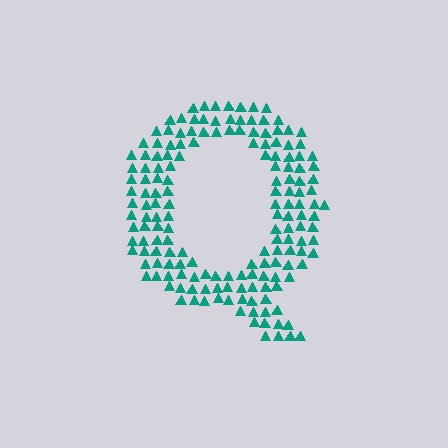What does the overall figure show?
The overall figure shows the letter Q.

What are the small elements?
The small elements are triangles.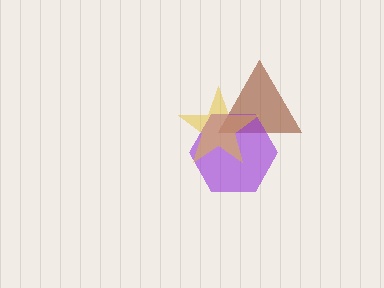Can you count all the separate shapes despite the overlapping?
Yes, there are 3 separate shapes.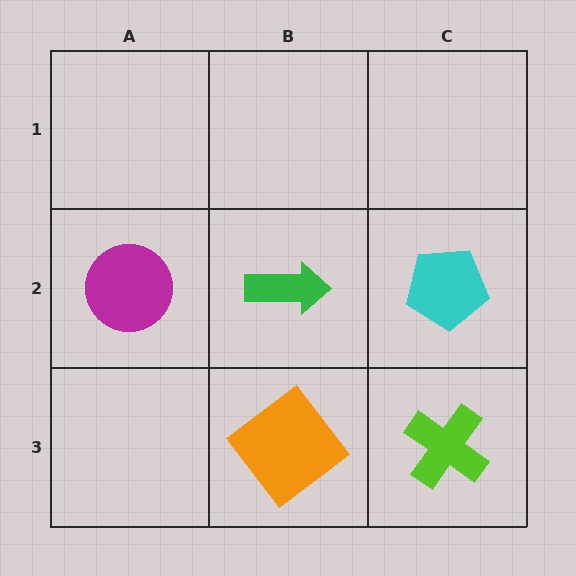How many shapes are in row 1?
0 shapes.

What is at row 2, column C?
A cyan pentagon.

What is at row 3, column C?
A lime cross.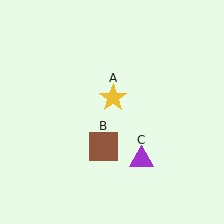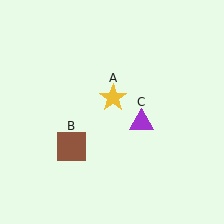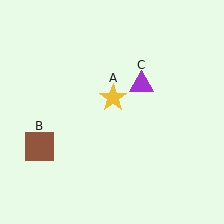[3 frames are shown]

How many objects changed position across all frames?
2 objects changed position: brown square (object B), purple triangle (object C).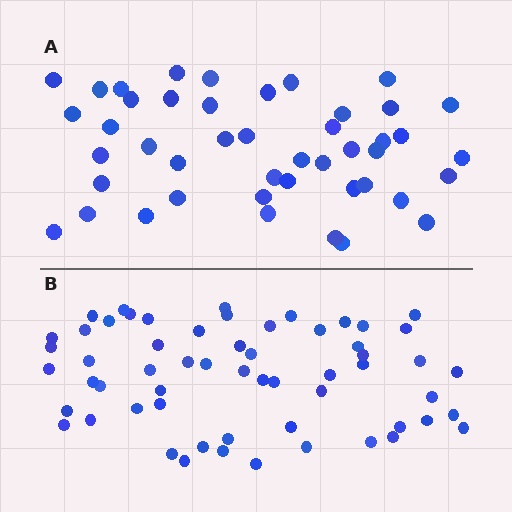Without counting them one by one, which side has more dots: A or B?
Region B (the bottom region) has more dots.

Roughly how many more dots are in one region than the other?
Region B has approximately 15 more dots than region A.